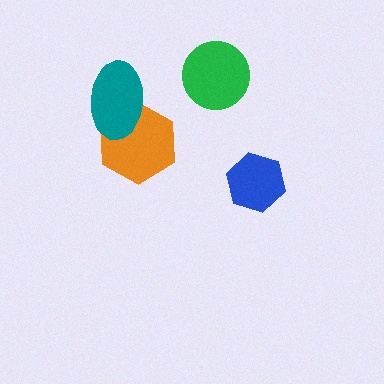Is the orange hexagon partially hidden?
Yes, it is partially covered by another shape.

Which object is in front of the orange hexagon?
The teal ellipse is in front of the orange hexagon.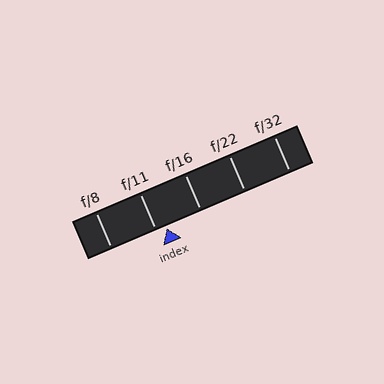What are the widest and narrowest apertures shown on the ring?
The widest aperture shown is f/8 and the narrowest is f/32.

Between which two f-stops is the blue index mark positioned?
The index mark is between f/11 and f/16.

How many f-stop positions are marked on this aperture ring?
There are 5 f-stop positions marked.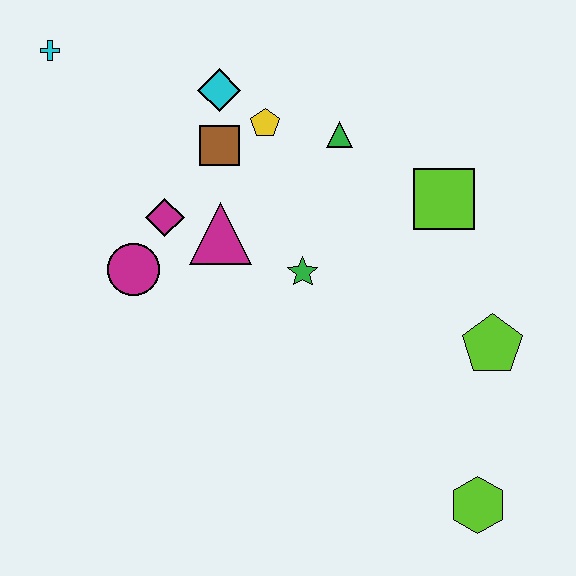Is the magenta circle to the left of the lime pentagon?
Yes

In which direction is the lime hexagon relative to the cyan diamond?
The lime hexagon is below the cyan diamond.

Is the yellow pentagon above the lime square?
Yes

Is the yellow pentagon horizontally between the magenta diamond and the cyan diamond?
No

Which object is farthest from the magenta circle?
The lime hexagon is farthest from the magenta circle.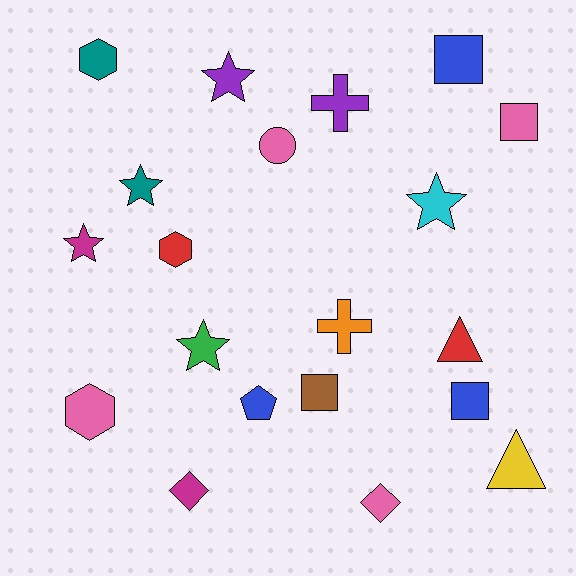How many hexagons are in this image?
There are 3 hexagons.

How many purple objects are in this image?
There are 2 purple objects.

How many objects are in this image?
There are 20 objects.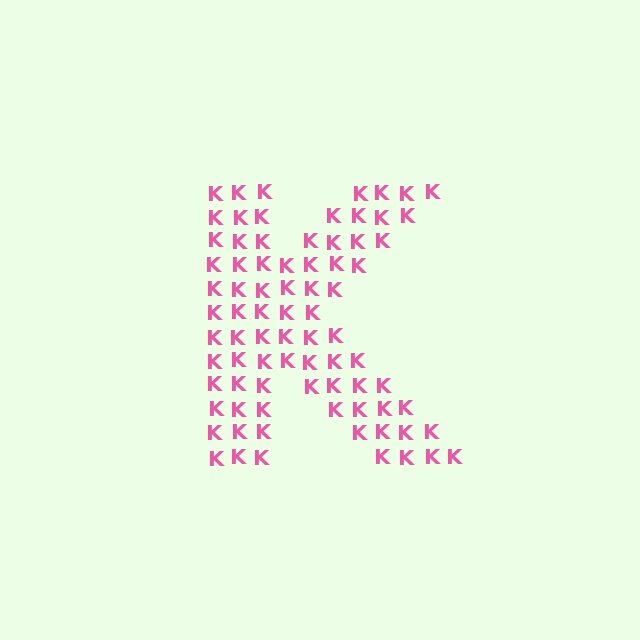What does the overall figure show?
The overall figure shows the letter K.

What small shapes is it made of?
It is made of small letter K's.